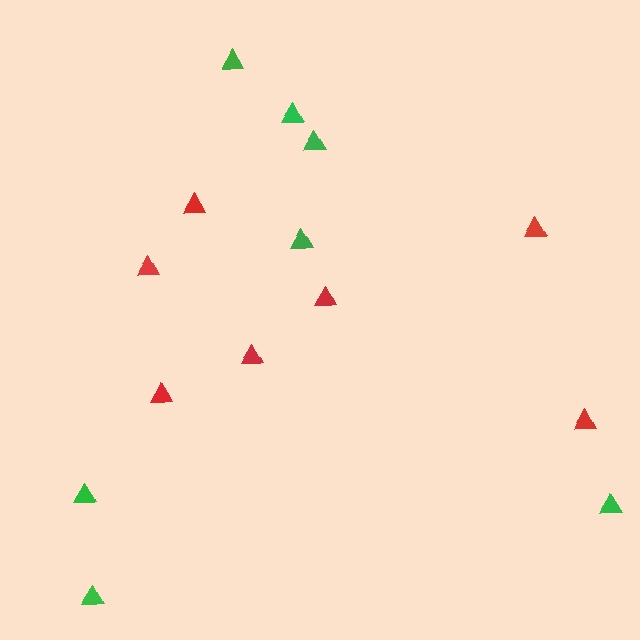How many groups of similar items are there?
There are 2 groups: one group of red triangles (7) and one group of green triangles (7).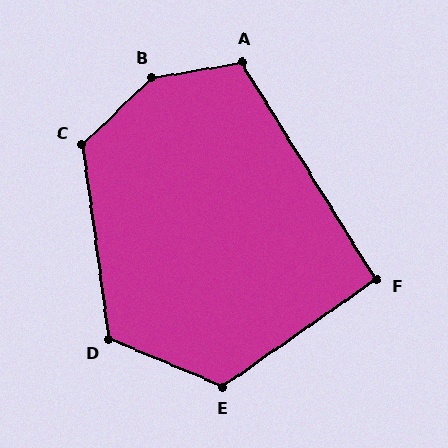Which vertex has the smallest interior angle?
F, at approximately 93 degrees.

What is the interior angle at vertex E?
Approximately 122 degrees (obtuse).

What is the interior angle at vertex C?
Approximately 126 degrees (obtuse).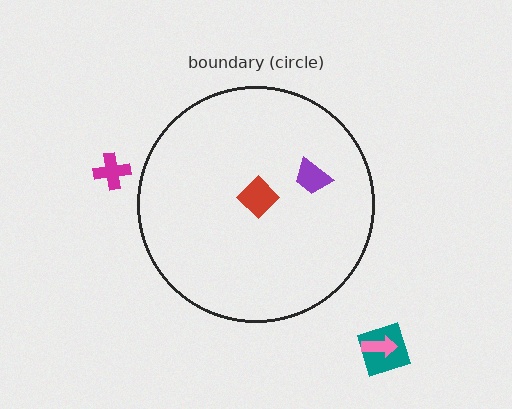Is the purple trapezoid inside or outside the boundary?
Inside.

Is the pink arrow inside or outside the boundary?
Outside.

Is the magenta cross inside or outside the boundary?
Outside.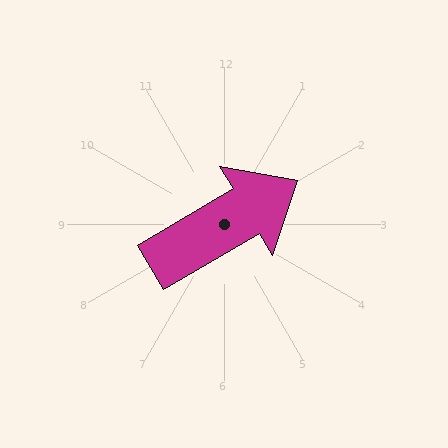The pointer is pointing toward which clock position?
Roughly 2 o'clock.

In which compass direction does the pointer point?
Northeast.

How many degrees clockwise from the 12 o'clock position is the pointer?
Approximately 59 degrees.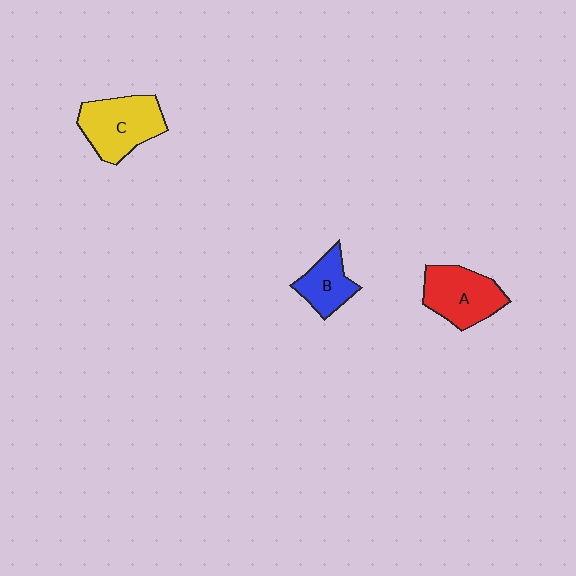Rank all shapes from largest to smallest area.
From largest to smallest: C (yellow), A (red), B (blue).